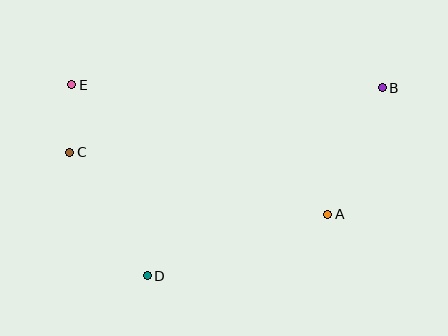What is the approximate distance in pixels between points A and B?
The distance between A and B is approximately 138 pixels.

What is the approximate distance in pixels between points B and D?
The distance between B and D is approximately 301 pixels.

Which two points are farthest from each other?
Points B and C are farthest from each other.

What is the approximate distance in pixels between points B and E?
The distance between B and E is approximately 310 pixels.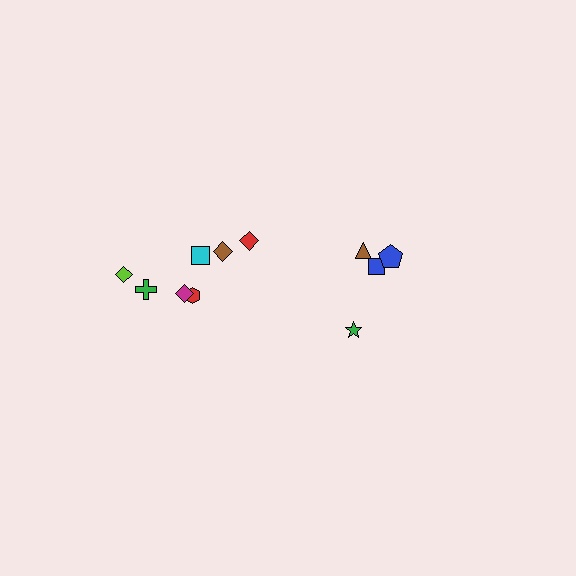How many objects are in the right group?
There are 4 objects.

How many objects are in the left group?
There are 7 objects.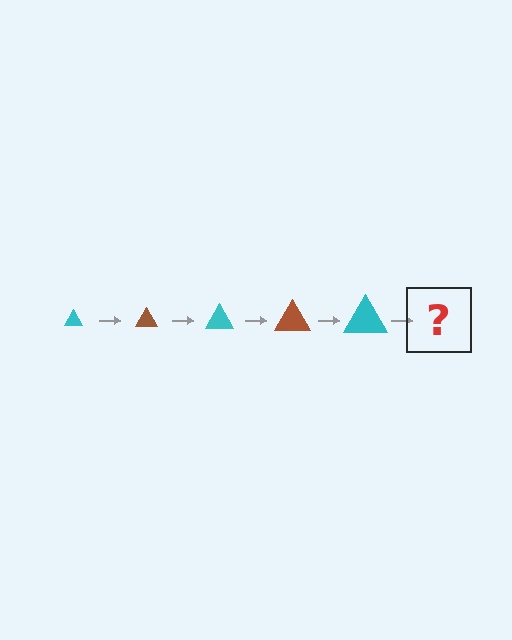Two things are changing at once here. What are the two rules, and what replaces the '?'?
The two rules are that the triangle grows larger each step and the color cycles through cyan and brown. The '?' should be a brown triangle, larger than the previous one.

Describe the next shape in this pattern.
It should be a brown triangle, larger than the previous one.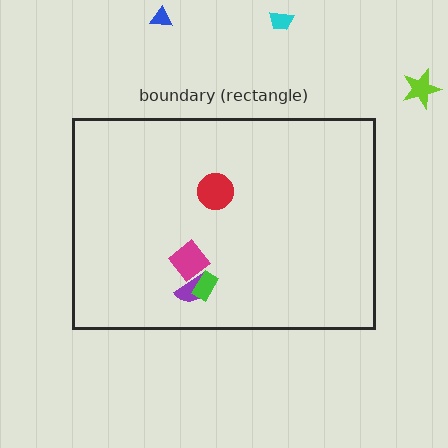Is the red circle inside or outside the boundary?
Inside.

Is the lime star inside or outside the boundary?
Outside.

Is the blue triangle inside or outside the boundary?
Outside.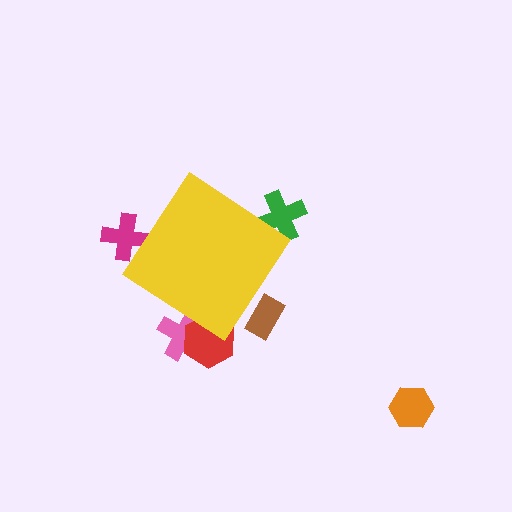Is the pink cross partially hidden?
Yes, the pink cross is partially hidden behind the yellow diamond.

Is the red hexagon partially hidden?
Yes, the red hexagon is partially hidden behind the yellow diamond.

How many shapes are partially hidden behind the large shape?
5 shapes are partially hidden.